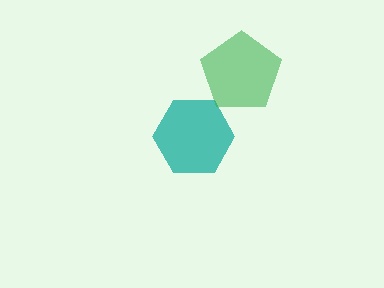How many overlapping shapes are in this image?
There are 2 overlapping shapes in the image.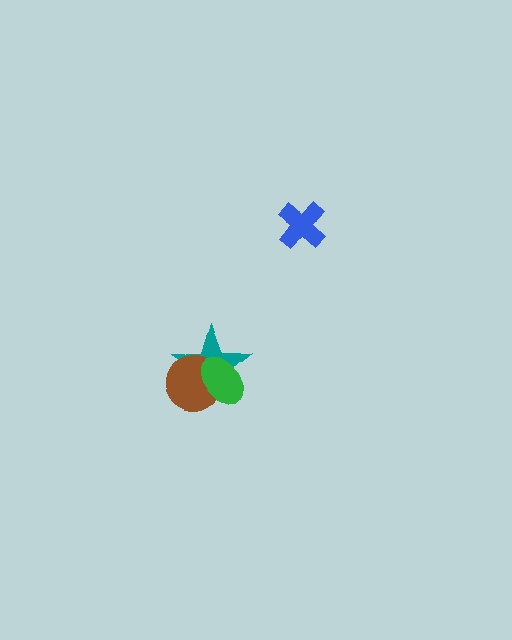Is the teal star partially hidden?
Yes, it is partially covered by another shape.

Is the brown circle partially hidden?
Yes, it is partially covered by another shape.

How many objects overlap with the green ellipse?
2 objects overlap with the green ellipse.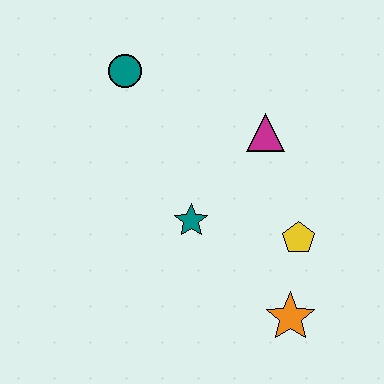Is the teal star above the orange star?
Yes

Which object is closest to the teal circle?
The magenta triangle is closest to the teal circle.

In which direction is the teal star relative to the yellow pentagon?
The teal star is to the left of the yellow pentagon.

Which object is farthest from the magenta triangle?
The orange star is farthest from the magenta triangle.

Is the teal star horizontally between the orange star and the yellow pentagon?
No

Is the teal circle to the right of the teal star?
No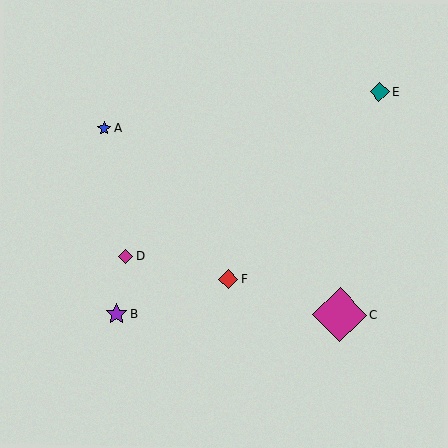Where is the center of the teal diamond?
The center of the teal diamond is at (380, 92).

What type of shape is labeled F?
Shape F is a red diamond.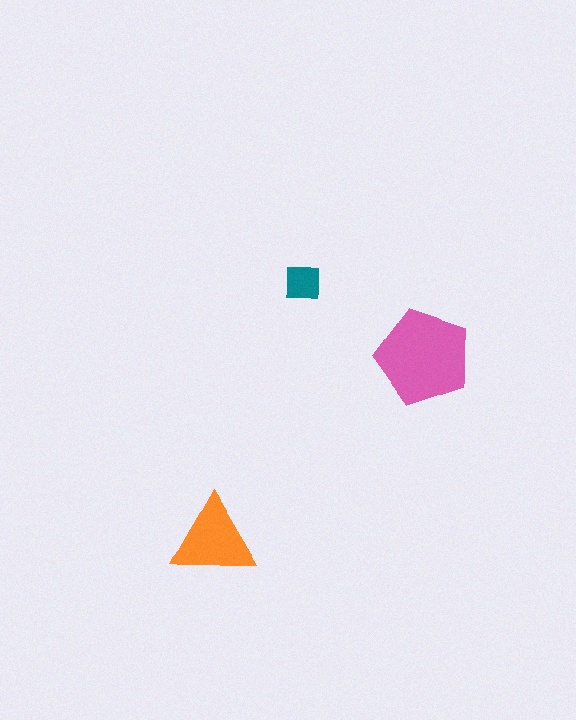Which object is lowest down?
The orange triangle is bottommost.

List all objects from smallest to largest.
The teal square, the orange triangle, the pink pentagon.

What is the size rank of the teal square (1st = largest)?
3rd.